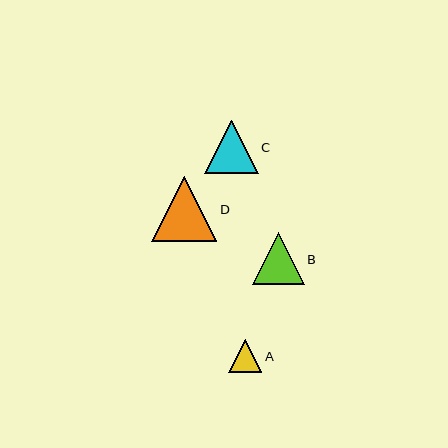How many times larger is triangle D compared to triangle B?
Triangle D is approximately 1.3 times the size of triangle B.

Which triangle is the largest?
Triangle D is the largest with a size of approximately 65 pixels.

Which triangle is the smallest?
Triangle A is the smallest with a size of approximately 33 pixels.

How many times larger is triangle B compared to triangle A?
Triangle B is approximately 1.6 times the size of triangle A.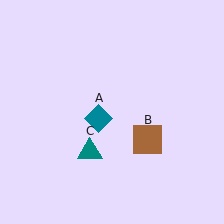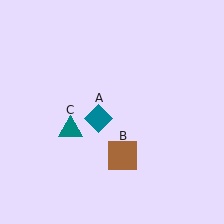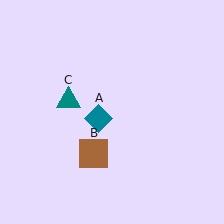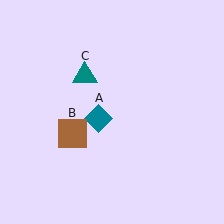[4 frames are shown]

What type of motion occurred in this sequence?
The brown square (object B), teal triangle (object C) rotated clockwise around the center of the scene.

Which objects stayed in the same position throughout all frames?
Teal diamond (object A) remained stationary.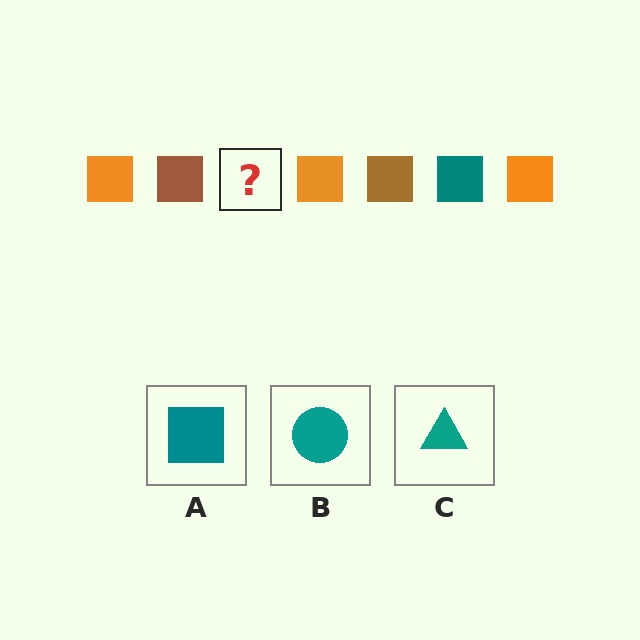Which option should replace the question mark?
Option A.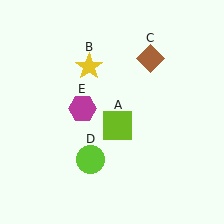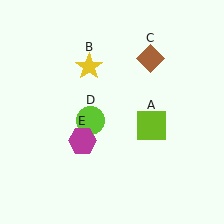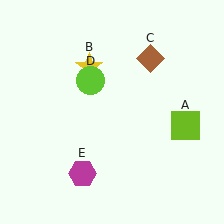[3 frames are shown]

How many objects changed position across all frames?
3 objects changed position: lime square (object A), lime circle (object D), magenta hexagon (object E).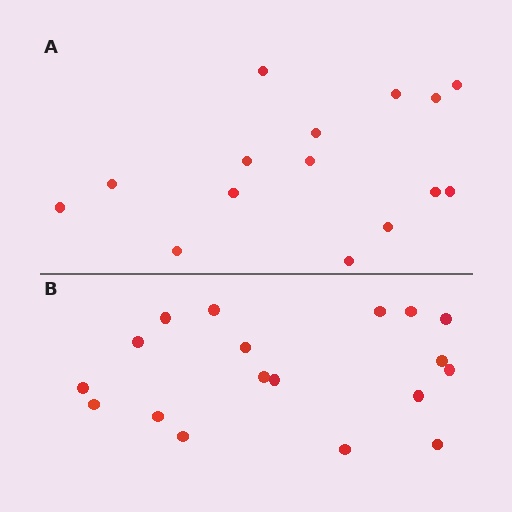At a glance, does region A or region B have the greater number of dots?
Region B (the bottom region) has more dots.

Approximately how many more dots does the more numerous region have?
Region B has just a few more — roughly 2 or 3 more dots than region A.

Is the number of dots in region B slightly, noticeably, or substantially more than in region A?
Region B has only slightly more — the two regions are fairly close. The ratio is roughly 1.2 to 1.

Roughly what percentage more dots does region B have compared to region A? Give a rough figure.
About 20% more.